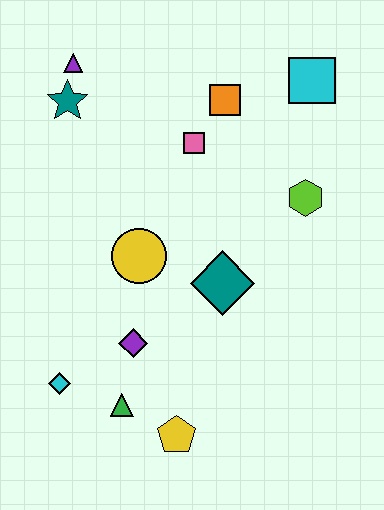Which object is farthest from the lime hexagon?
The cyan diamond is farthest from the lime hexagon.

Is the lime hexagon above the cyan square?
No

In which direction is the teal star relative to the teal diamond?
The teal star is above the teal diamond.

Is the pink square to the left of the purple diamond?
No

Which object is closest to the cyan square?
The orange square is closest to the cyan square.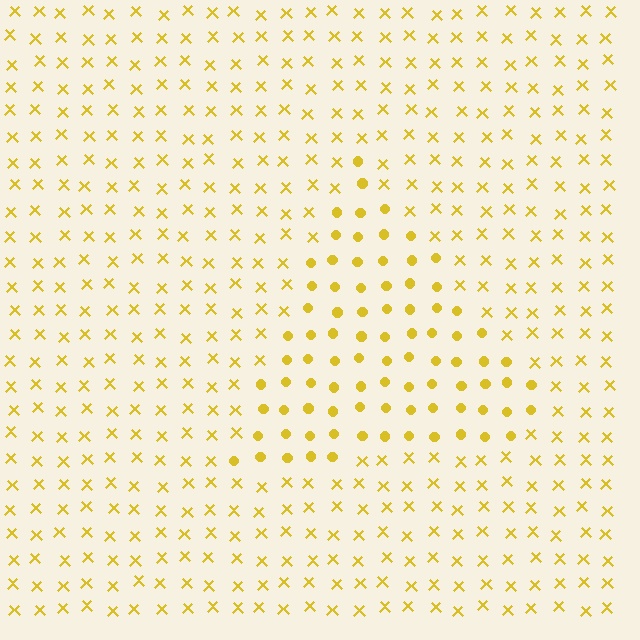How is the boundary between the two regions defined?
The boundary is defined by a change in element shape: circles inside vs. X marks outside. All elements share the same color and spacing.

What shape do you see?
I see a triangle.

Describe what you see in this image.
The image is filled with small yellow elements arranged in a uniform grid. A triangle-shaped region contains circles, while the surrounding area contains X marks. The boundary is defined purely by the change in element shape.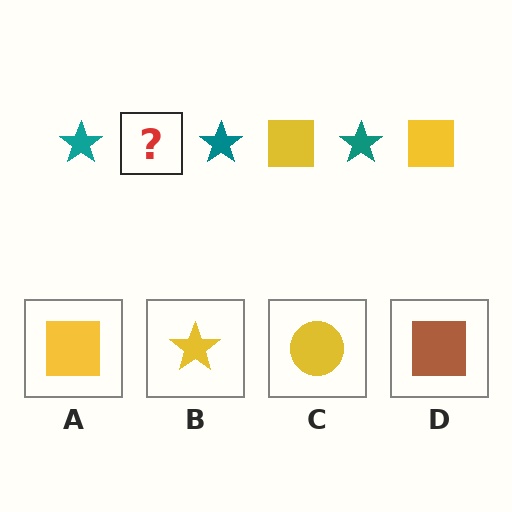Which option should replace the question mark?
Option A.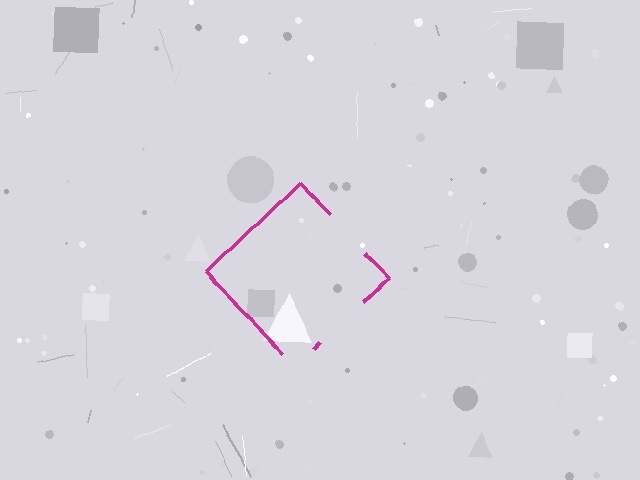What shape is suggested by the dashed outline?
The dashed outline suggests a diamond.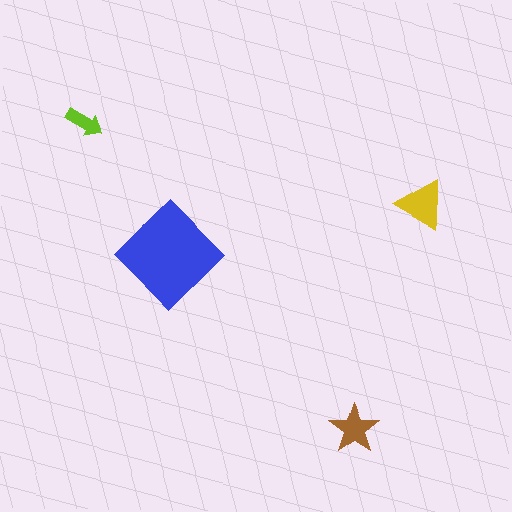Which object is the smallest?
The lime arrow.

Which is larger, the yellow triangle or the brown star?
The yellow triangle.